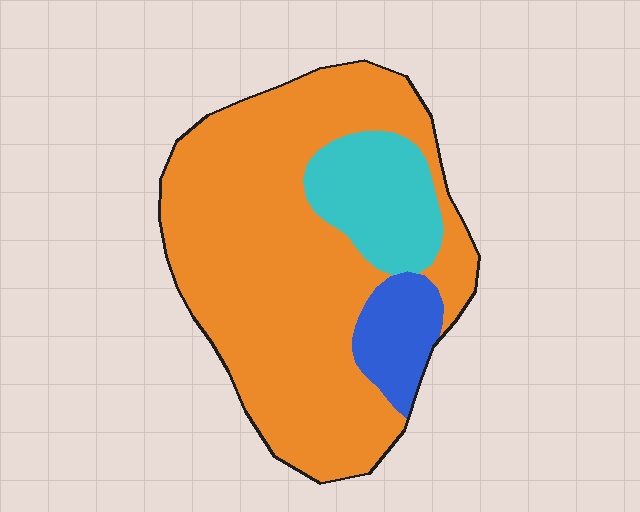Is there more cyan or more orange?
Orange.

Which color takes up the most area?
Orange, at roughly 75%.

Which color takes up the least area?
Blue, at roughly 10%.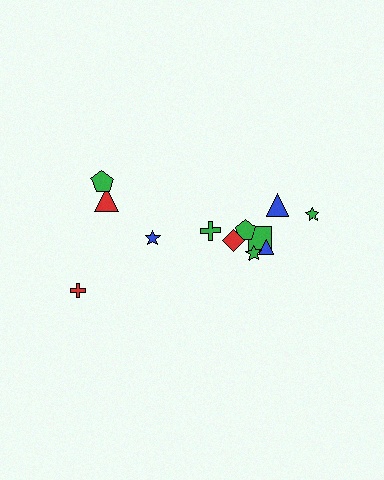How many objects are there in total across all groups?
There are 12 objects.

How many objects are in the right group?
There are 8 objects.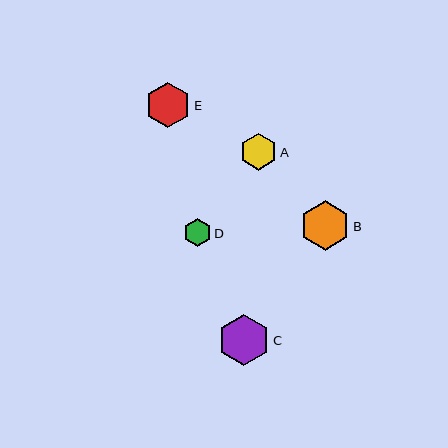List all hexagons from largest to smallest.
From largest to smallest: C, B, E, A, D.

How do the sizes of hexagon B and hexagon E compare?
Hexagon B and hexagon E are approximately the same size.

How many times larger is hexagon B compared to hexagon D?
Hexagon B is approximately 1.8 times the size of hexagon D.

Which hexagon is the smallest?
Hexagon D is the smallest with a size of approximately 27 pixels.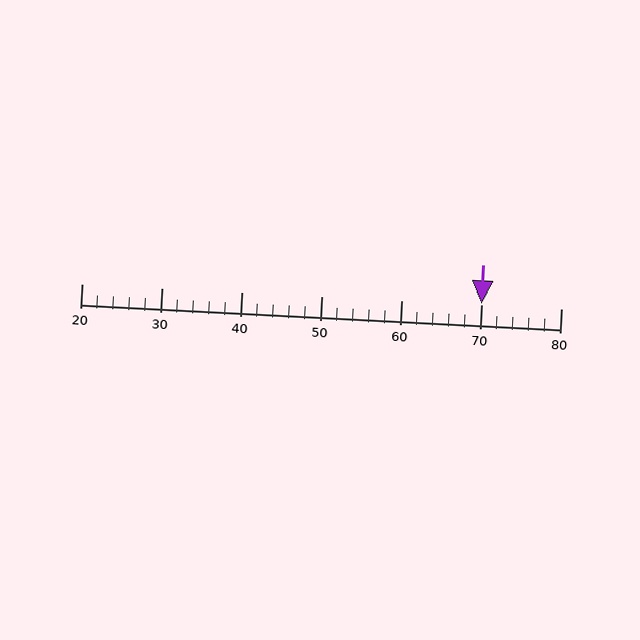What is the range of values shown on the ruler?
The ruler shows values from 20 to 80.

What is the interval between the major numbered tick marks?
The major tick marks are spaced 10 units apart.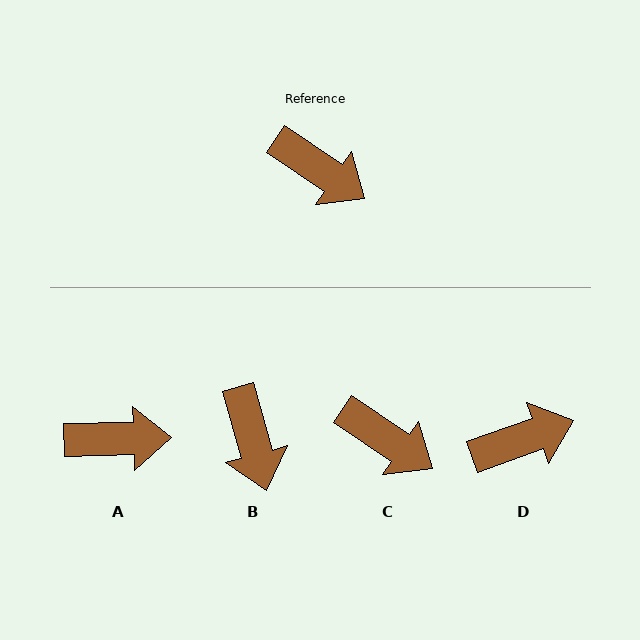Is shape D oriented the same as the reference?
No, it is off by about 54 degrees.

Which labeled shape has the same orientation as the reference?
C.